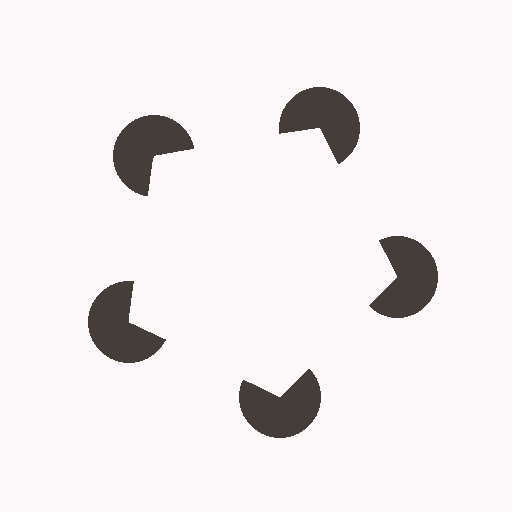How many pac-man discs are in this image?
There are 5 — one at each vertex of the illusory pentagon.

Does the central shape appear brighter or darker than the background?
It typically appears slightly brighter than the background, even though no actual brightness change is drawn.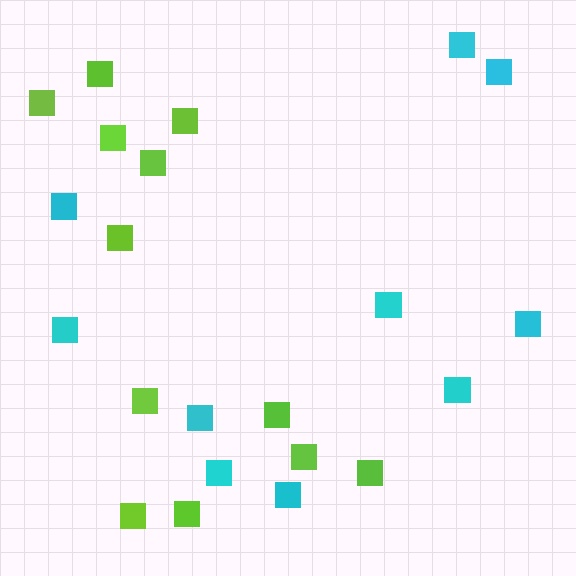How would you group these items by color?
There are 2 groups: one group of lime squares (12) and one group of cyan squares (10).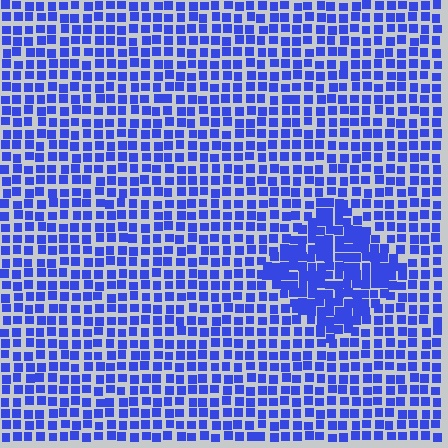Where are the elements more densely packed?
The elements are more densely packed inside the diamond boundary.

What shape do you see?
I see a diamond.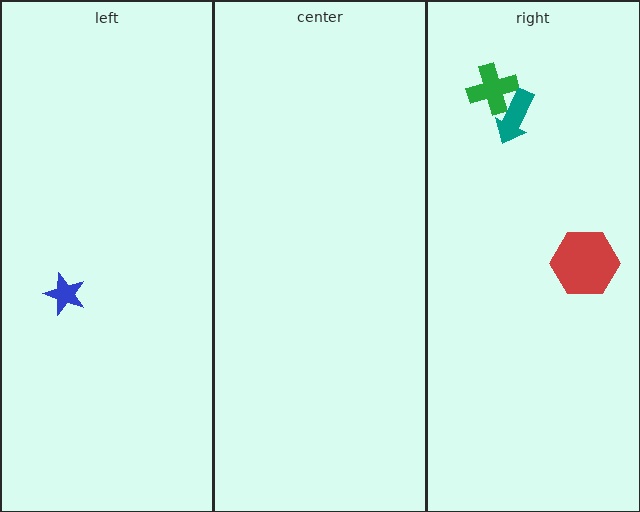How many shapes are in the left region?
1.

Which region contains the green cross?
The right region.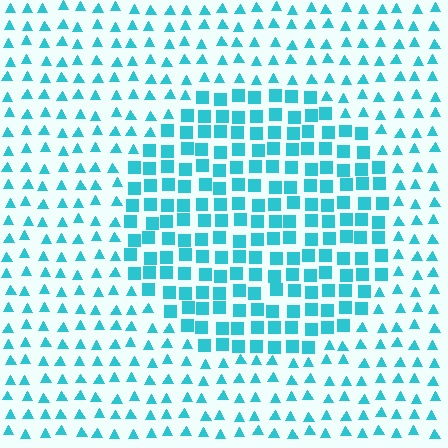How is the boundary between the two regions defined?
The boundary is defined by a change in element shape: squares inside vs. triangles outside. All elements share the same color and spacing.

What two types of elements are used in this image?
The image uses squares inside the circle region and triangles outside it.